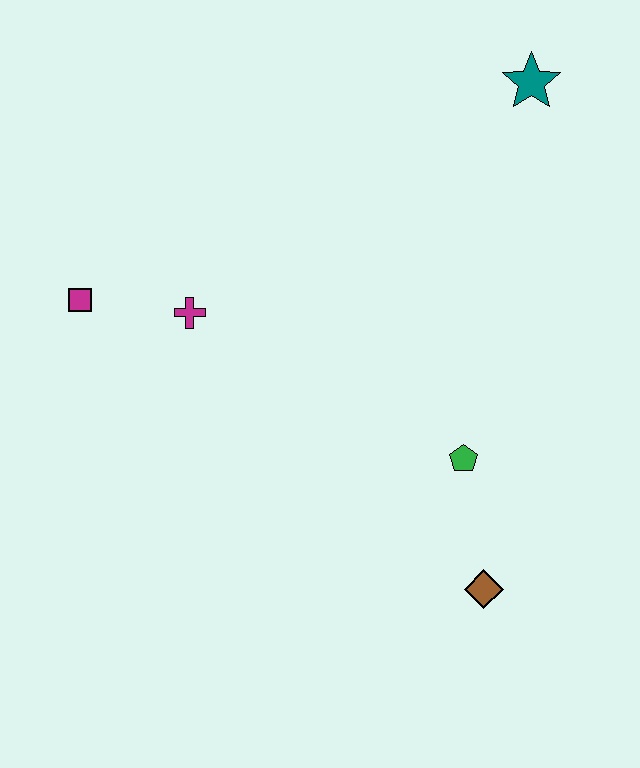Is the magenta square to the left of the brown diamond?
Yes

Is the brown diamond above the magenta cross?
No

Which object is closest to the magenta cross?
The magenta square is closest to the magenta cross.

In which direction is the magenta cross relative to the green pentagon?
The magenta cross is to the left of the green pentagon.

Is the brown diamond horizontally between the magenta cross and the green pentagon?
No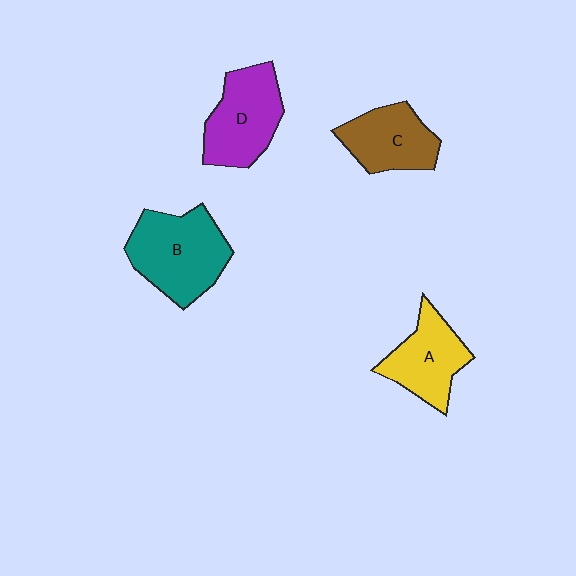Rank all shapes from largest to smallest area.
From largest to smallest: B (teal), D (purple), A (yellow), C (brown).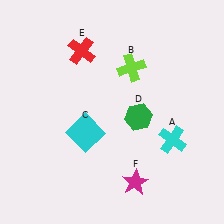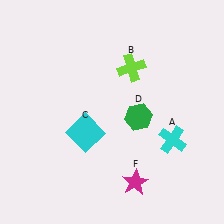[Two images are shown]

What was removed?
The red cross (E) was removed in Image 2.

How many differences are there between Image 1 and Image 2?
There is 1 difference between the two images.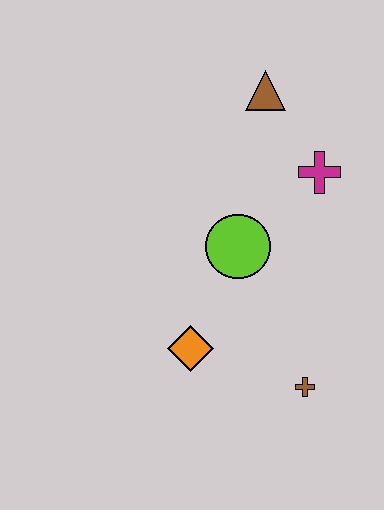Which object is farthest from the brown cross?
The brown triangle is farthest from the brown cross.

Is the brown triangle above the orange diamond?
Yes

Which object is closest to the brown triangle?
The magenta cross is closest to the brown triangle.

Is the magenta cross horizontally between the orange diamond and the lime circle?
No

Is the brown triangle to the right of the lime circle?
Yes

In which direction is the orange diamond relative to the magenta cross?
The orange diamond is below the magenta cross.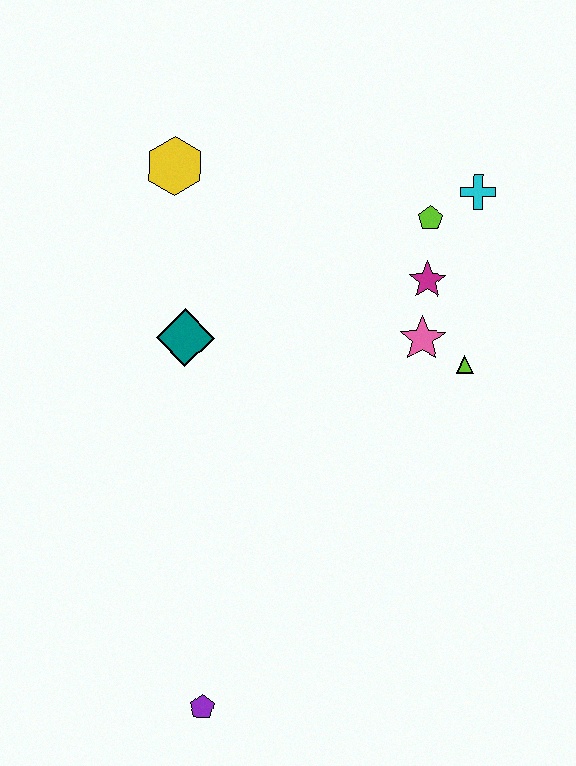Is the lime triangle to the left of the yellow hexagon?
No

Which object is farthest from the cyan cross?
The purple pentagon is farthest from the cyan cross.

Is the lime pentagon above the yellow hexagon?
No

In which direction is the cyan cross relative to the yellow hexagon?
The cyan cross is to the right of the yellow hexagon.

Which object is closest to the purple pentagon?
The teal diamond is closest to the purple pentagon.